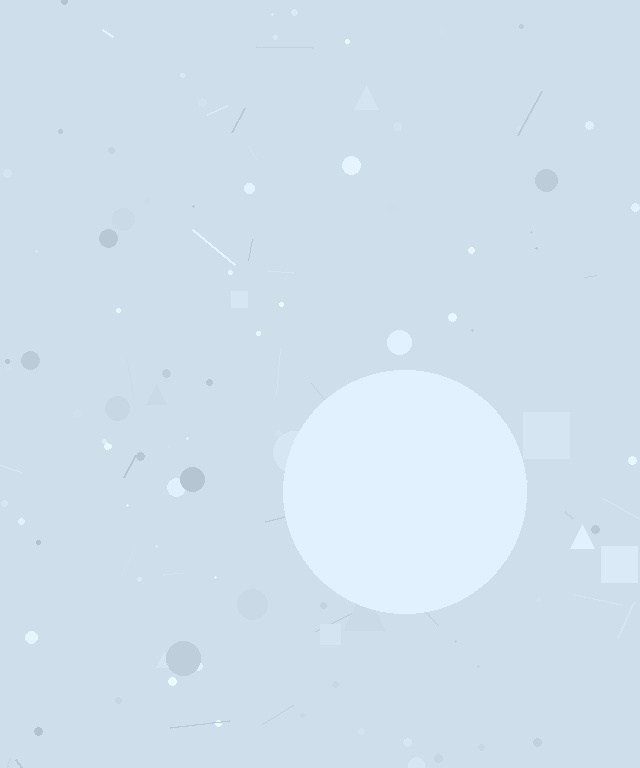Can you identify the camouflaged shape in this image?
The camouflaged shape is a circle.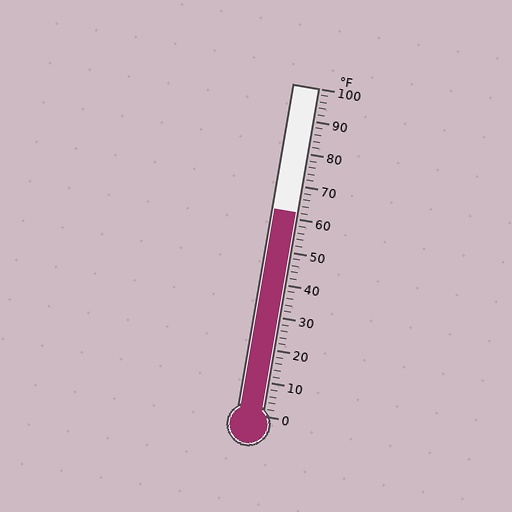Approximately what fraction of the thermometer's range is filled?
The thermometer is filled to approximately 60% of its range.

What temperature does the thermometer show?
The thermometer shows approximately 62°F.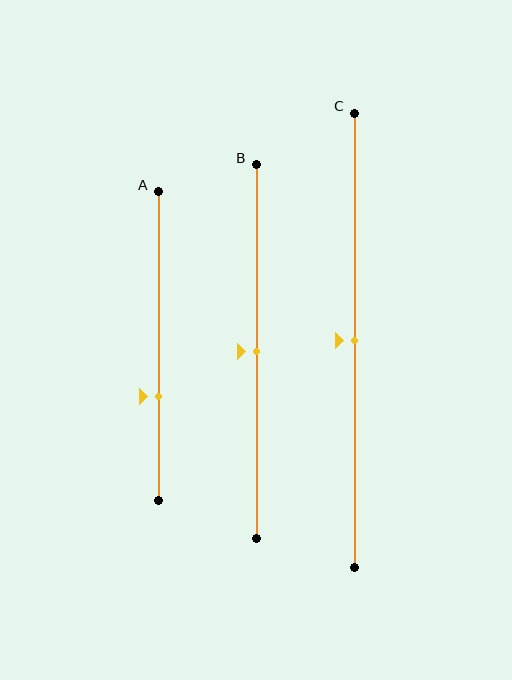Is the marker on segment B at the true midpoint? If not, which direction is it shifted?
Yes, the marker on segment B is at the true midpoint.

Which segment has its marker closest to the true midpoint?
Segment B has its marker closest to the true midpoint.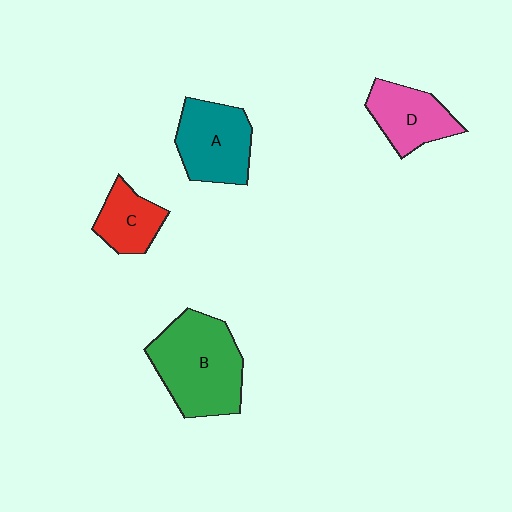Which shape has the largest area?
Shape B (green).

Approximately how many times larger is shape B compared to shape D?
Approximately 1.7 times.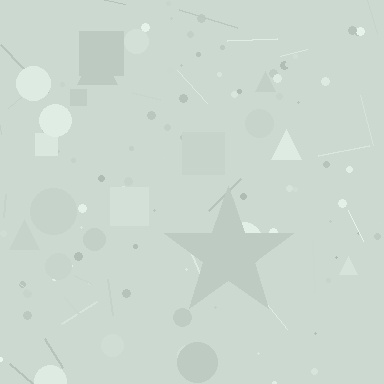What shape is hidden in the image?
A star is hidden in the image.